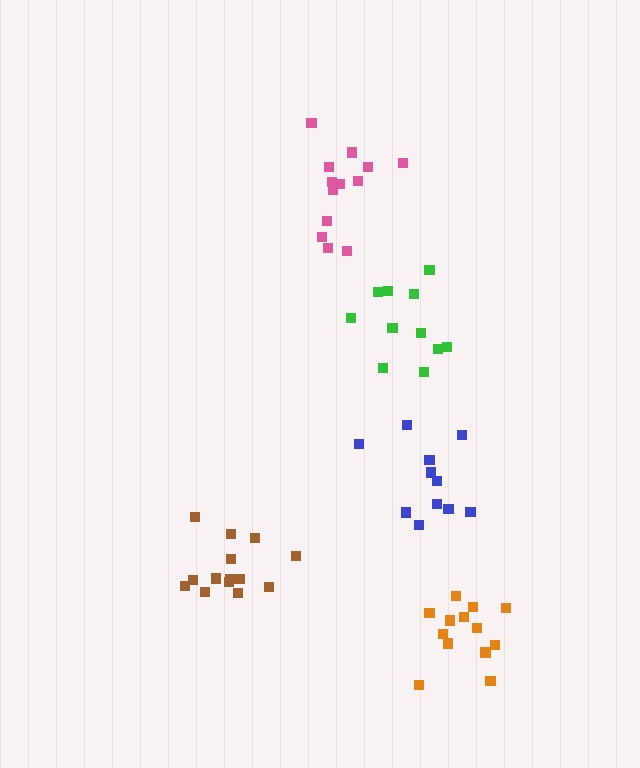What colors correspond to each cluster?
The clusters are colored: blue, pink, green, brown, orange.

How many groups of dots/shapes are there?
There are 5 groups.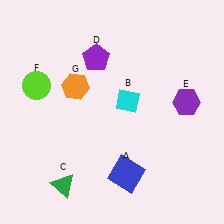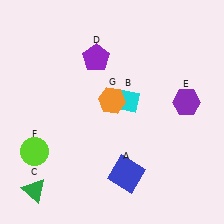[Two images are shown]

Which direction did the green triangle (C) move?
The green triangle (C) moved left.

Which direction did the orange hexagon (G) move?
The orange hexagon (G) moved right.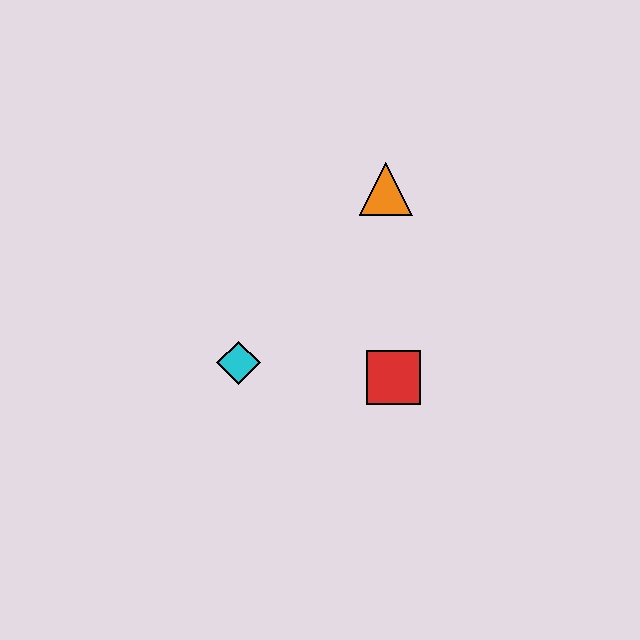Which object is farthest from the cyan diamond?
The orange triangle is farthest from the cyan diamond.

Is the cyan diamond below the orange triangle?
Yes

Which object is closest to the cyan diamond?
The red square is closest to the cyan diamond.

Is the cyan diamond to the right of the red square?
No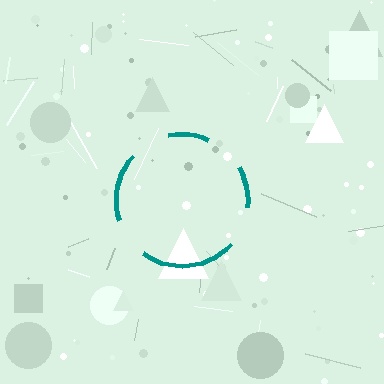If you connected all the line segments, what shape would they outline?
They would outline a circle.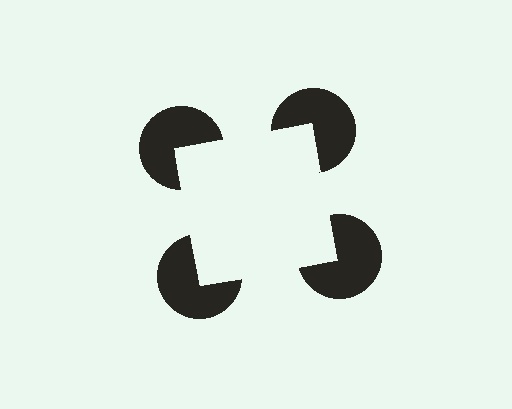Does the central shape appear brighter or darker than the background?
It typically appears slightly brighter than the background, even though no actual brightness change is drawn.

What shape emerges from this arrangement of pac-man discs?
An illusory square — its edges are inferred from the aligned wedge cuts in the pac-man discs, not physically drawn.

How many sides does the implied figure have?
4 sides.